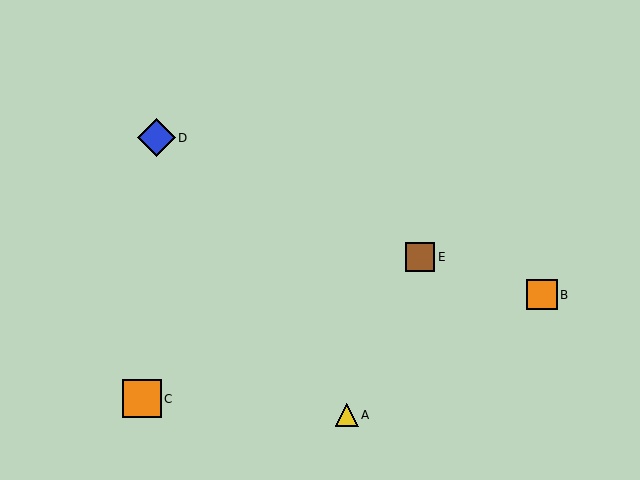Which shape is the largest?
The orange square (labeled C) is the largest.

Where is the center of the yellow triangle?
The center of the yellow triangle is at (347, 415).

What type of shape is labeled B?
Shape B is an orange square.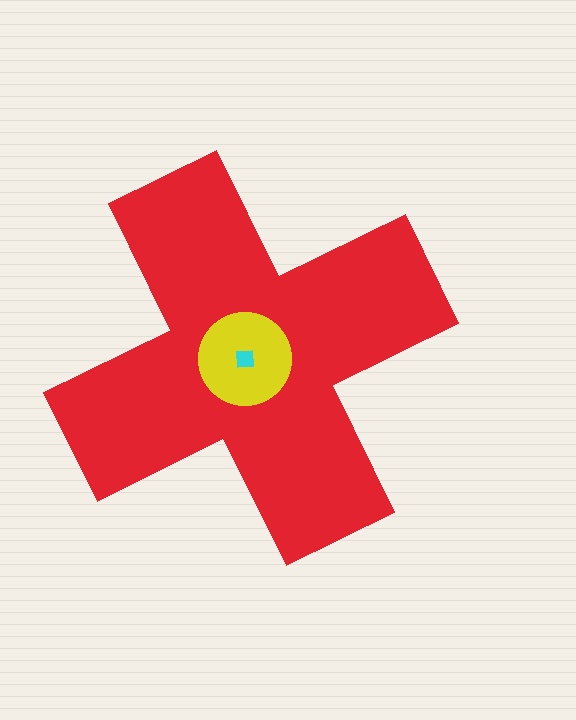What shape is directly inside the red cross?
The yellow circle.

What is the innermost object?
The cyan square.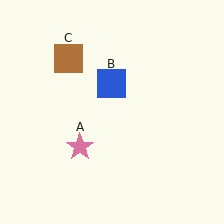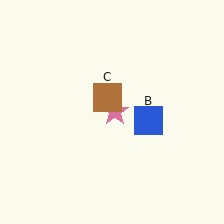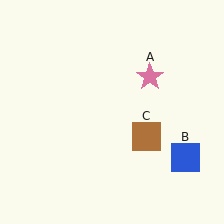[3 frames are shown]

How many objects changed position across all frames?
3 objects changed position: pink star (object A), blue square (object B), brown square (object C).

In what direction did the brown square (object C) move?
The brown square (object C) moved down and to the right.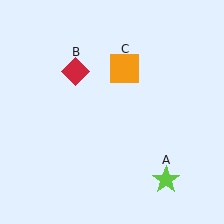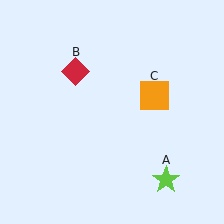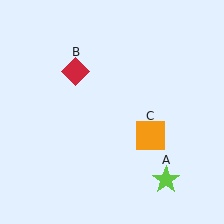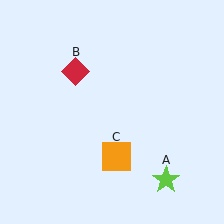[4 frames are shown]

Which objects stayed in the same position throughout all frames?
Lime star (object A) and red diamond (object B) remained stationary.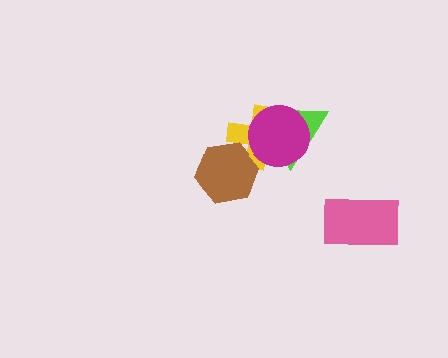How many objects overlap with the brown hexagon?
1 object overlaps with the brown hexagon.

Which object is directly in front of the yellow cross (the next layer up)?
The brown hexagon is directly in front of the yellow cross.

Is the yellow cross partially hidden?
Yes, it is partially covered by another shape.